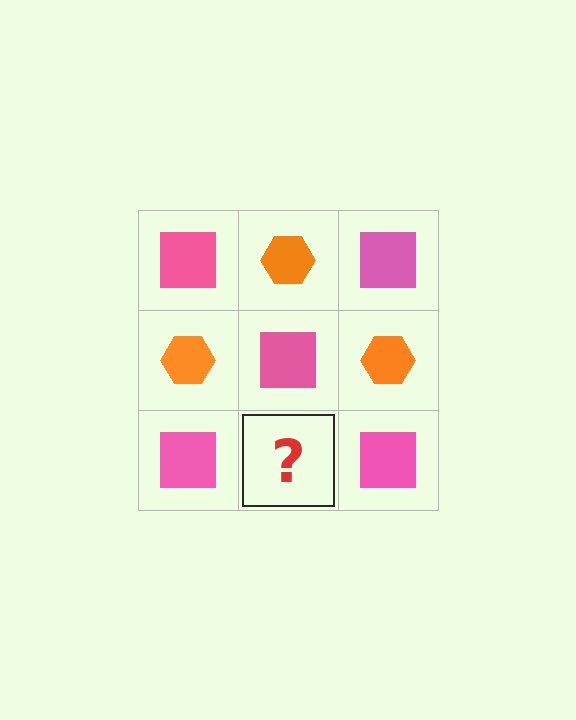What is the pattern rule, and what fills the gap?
The rule is that it alternates pink square and orange hexagon in a checkerboard pattern. The gap should be filled with an orange hexagon.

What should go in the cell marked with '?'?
The missing cell should contain an orange hexagon.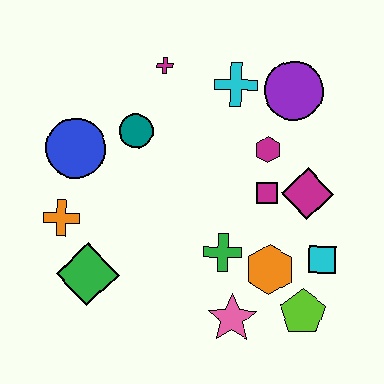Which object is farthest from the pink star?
The magenta cross is farthest from the pink star.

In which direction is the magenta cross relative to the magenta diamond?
The magenta cross is to the left of the magenta diamond.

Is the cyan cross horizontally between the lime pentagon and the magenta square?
No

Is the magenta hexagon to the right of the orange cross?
Yes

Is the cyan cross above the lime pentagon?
Yes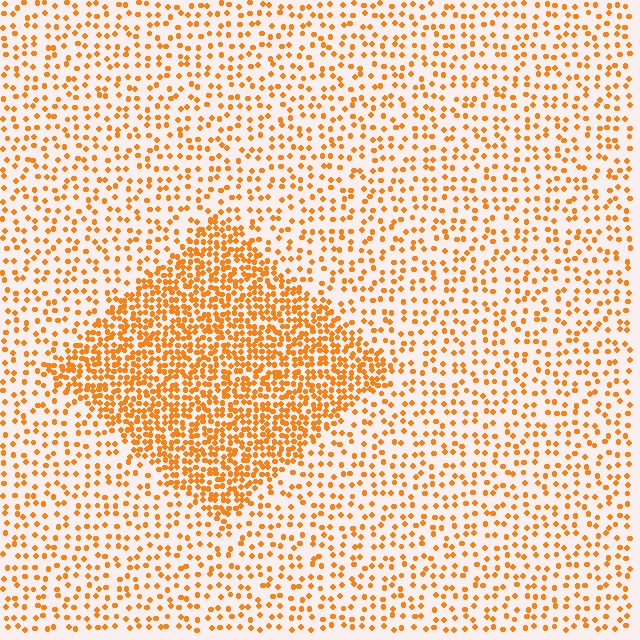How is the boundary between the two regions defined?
The boundary is defined by a change in element density (approximately 2.5x ratio). All elements are the same color, size, and shape.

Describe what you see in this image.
The image contains small orange elements arranged at two different densities. A diamond-shaped region is visible where the elements are more densely packed than the surrounding area.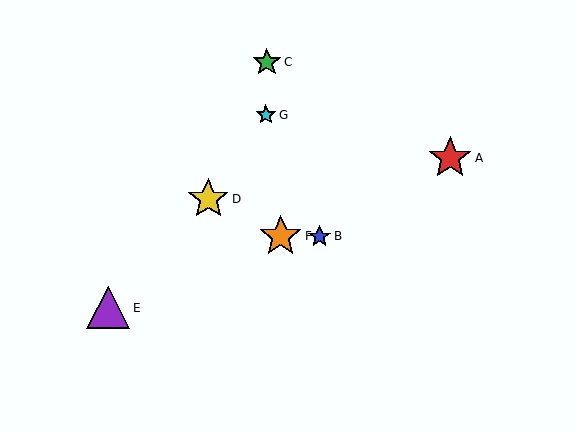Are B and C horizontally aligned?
No, B is at y≈236 and C is at y≈62.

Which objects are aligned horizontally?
Objects B, F are aligned horizontally.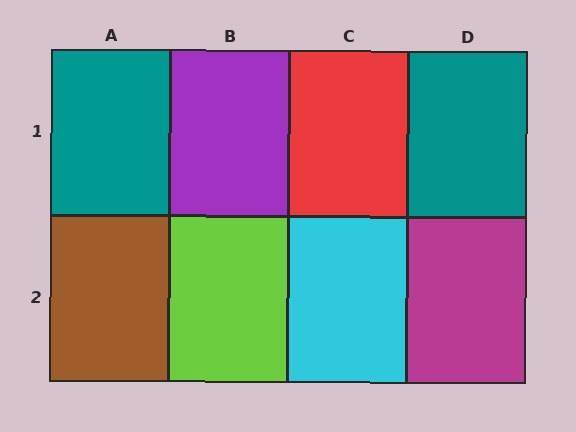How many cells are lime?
1 cell is lime.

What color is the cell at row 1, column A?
Teal.